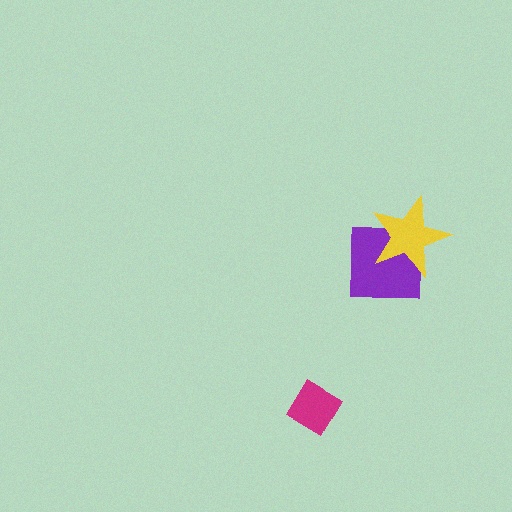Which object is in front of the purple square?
The yellow star is in front of the purple square.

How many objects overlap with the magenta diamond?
0 objects overlap with the magenta diamond.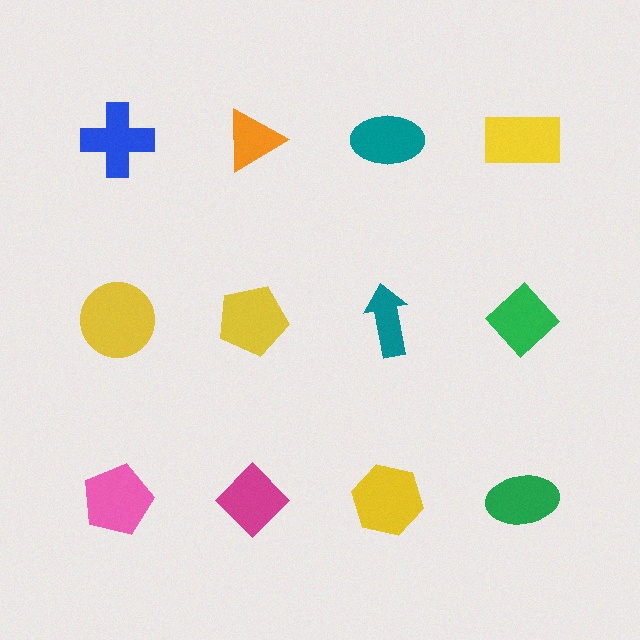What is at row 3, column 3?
A yellow hexagon.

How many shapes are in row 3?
4 shapes.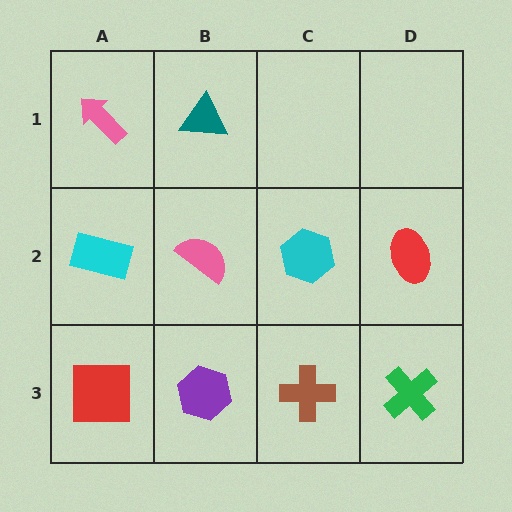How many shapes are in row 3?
4 shapes.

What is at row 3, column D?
A green cross.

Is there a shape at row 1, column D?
No, that cell is empty.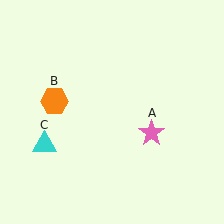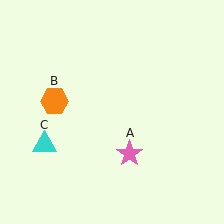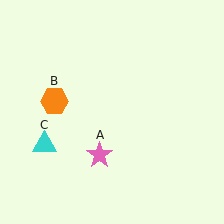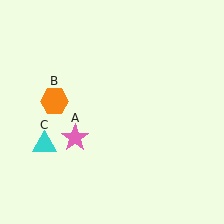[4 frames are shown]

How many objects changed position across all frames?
1 object changed position: pink star (object A).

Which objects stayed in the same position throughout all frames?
Orange hexagon (object B) and cyan triangle (object C) remained stationary.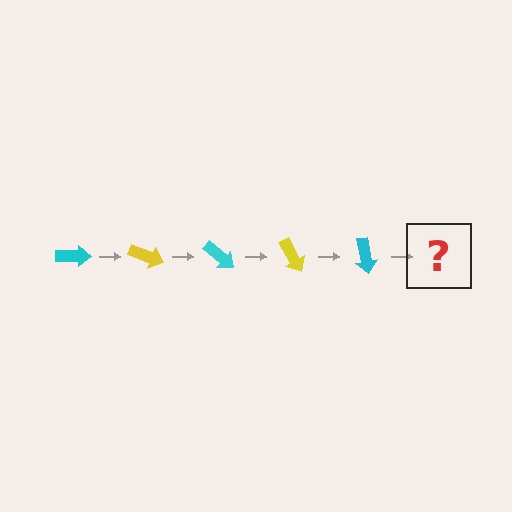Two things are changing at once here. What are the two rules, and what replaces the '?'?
The two rules are that it rotates 20 degrees each step and the color cycles through cyan and yellow. The '?' should be a yellow arrow, rotated 100 degrees from the start.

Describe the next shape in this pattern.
It should be a yellow arrow, rotated 100 degrees from the start.